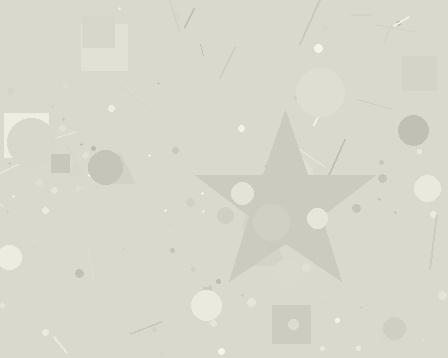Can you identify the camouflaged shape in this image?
The camouflaged shape is a star.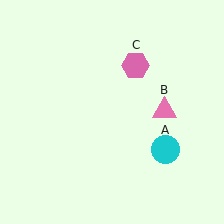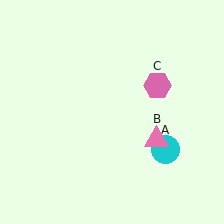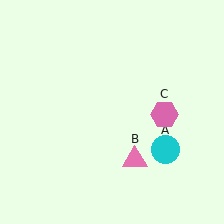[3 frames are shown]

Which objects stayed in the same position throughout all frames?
Cyan circle (object A) remained stationary.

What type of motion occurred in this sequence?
The pink triangle (object B), pink hexagon (object C) rotated clockwise around the center of the scene.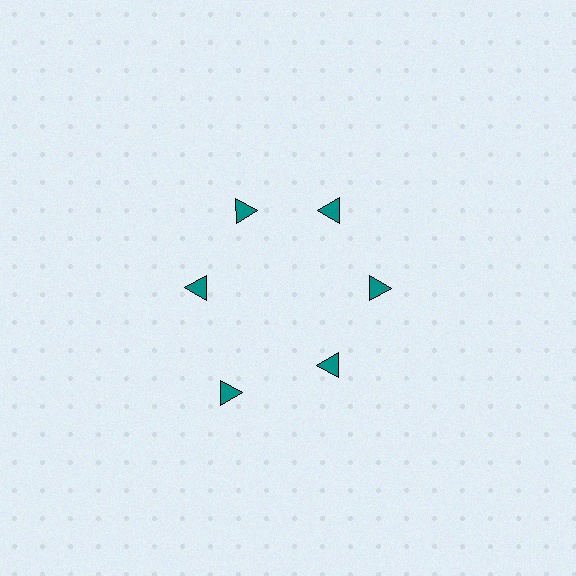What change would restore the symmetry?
The symmetry would be restored by moving it inward, back onto the ring so that all 6 triangles sit at equal angles and equal distance from the center.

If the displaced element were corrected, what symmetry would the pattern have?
It would have 6-fold rotational symmetry — the pattern would map onto itself every 60 degrees.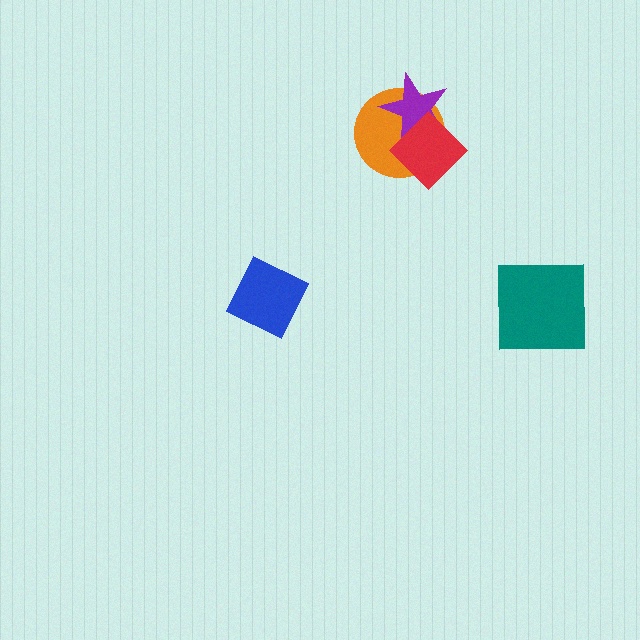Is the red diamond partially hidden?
No, no other shape covers it.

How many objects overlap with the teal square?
0 objects overlap with the teal square.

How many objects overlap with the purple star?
2 objects overlap with the purple star.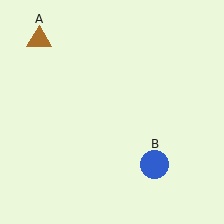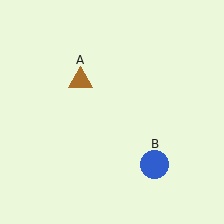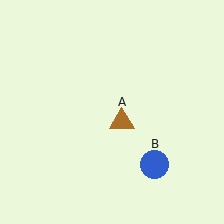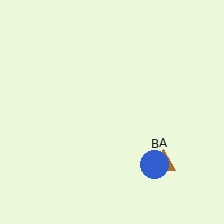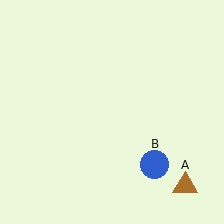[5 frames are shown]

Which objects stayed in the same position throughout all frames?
Blue circle (object B) remained stationary.